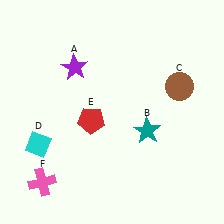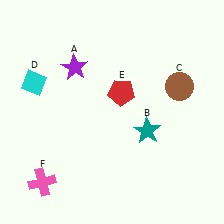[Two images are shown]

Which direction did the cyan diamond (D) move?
The cyan diamond (D) moved up.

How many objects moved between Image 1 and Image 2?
2 objects moved between the two images.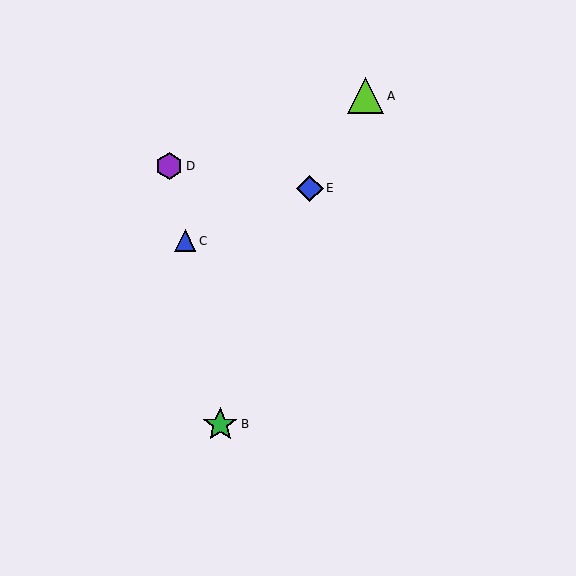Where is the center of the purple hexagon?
The center of the purple hexagon is at (169, 166).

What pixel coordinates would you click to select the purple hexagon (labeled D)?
Click at (169, 166) to select the purple hexagon D.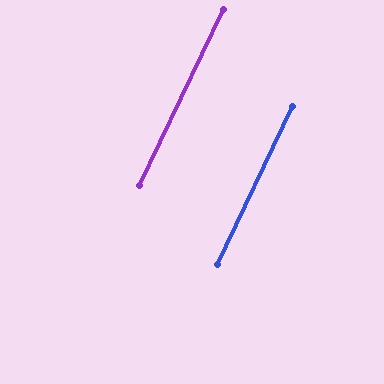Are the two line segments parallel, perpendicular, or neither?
Parallel — their directions differ by only 0.3°.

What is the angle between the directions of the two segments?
Approximately 0 degrees.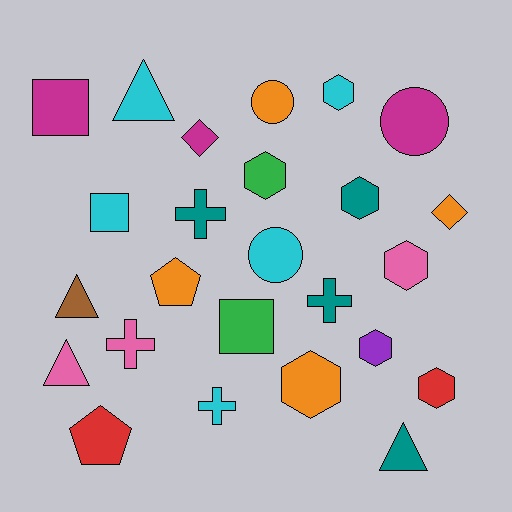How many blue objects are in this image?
There are no blue objects.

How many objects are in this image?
There are 25 objects.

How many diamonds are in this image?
There are 2 diamonds.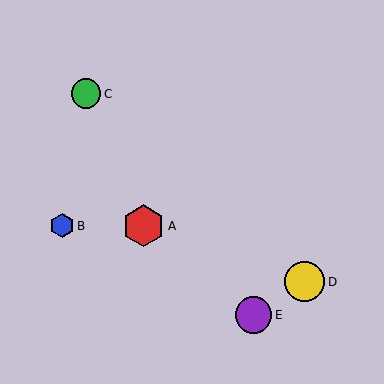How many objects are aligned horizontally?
2 objects (A, B) are aligned horizontally.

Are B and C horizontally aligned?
No, B is at y≈226 and C is at y≈94.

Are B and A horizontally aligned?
Yes, both are at y≈226.